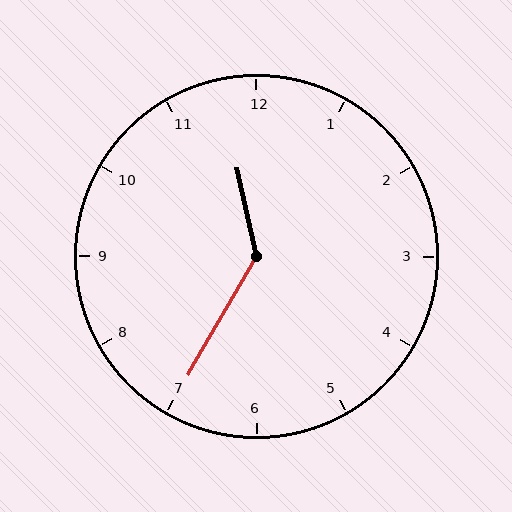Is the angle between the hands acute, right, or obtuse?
It is obtuse.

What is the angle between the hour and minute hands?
Approximately 138 degrees.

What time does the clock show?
11:35.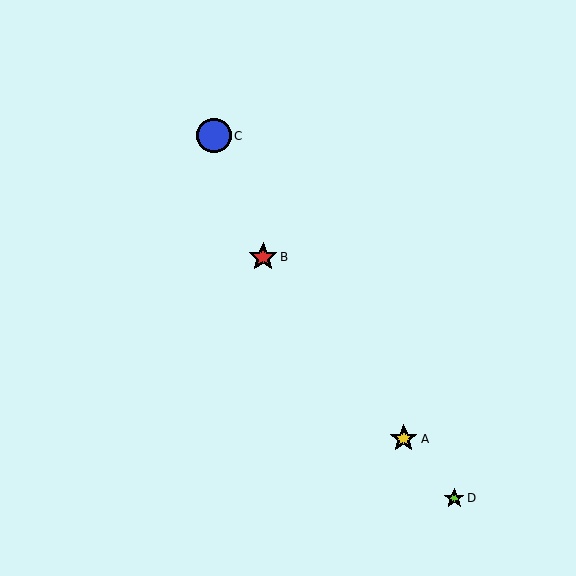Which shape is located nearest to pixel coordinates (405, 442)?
The yellow star (labeled A) at (404, 439) is nearest to that location.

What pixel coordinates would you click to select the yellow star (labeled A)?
Click at (404, 439) to select the yellow star A.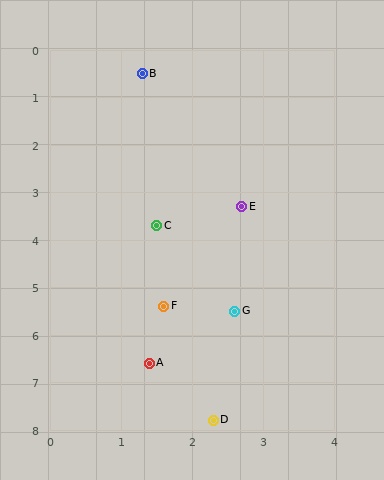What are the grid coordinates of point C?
Point C is at approximately (1.5, 3.7).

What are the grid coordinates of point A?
Point A is at approximately (1.4, 6.6).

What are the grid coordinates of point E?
Point E is at approximately (2.7, 3.3).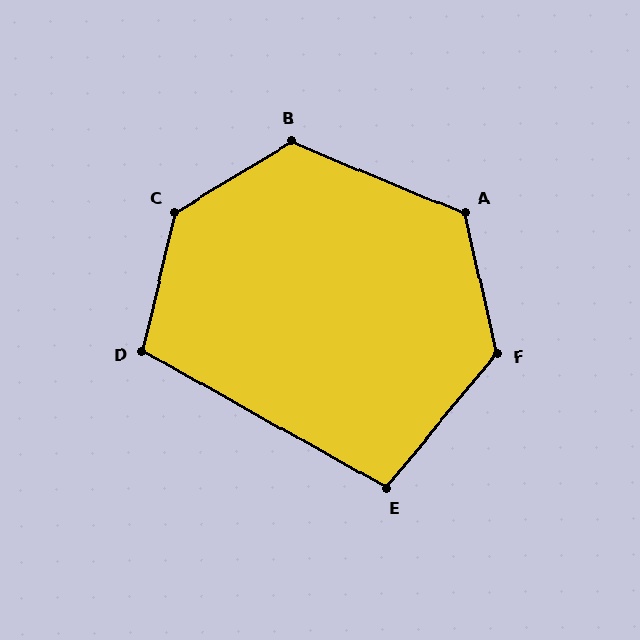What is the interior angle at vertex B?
Approximately 126 degrees (obtuse).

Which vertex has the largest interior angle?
C, at approximately 134 degrees.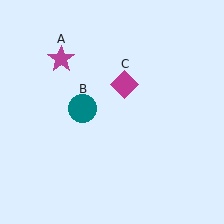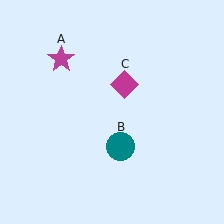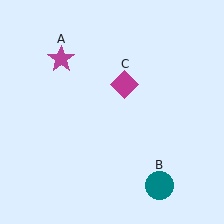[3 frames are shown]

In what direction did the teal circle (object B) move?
The teal circle (object B) moved down and to the right.